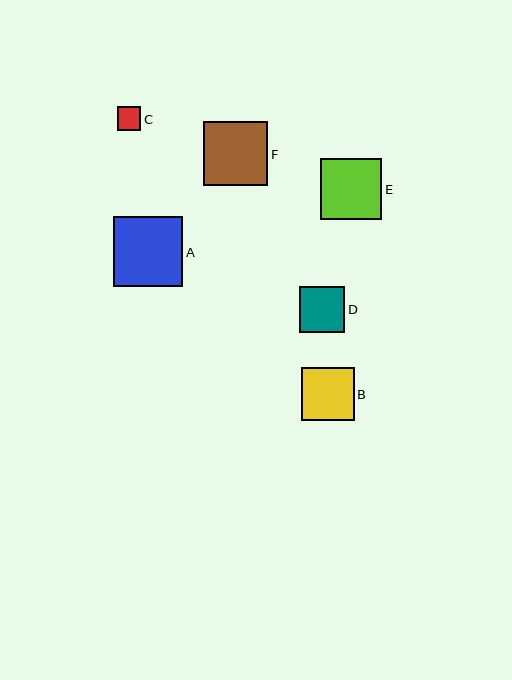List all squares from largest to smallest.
From largest to smallest: A, F, E, B, D, C.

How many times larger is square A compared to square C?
Square A is approximately 2.9 times the size of square C.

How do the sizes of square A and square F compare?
Square A and square F are approximately the same size.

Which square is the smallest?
Square C is the smallest with a size of approximately 24 pixels.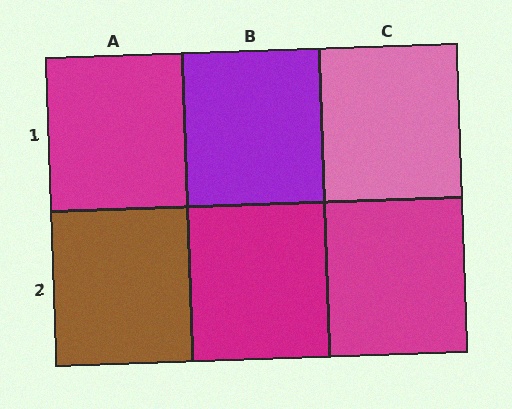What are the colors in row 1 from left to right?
Magenta, purple, pink.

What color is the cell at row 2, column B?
Magenta.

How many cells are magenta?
3 cells are magenta.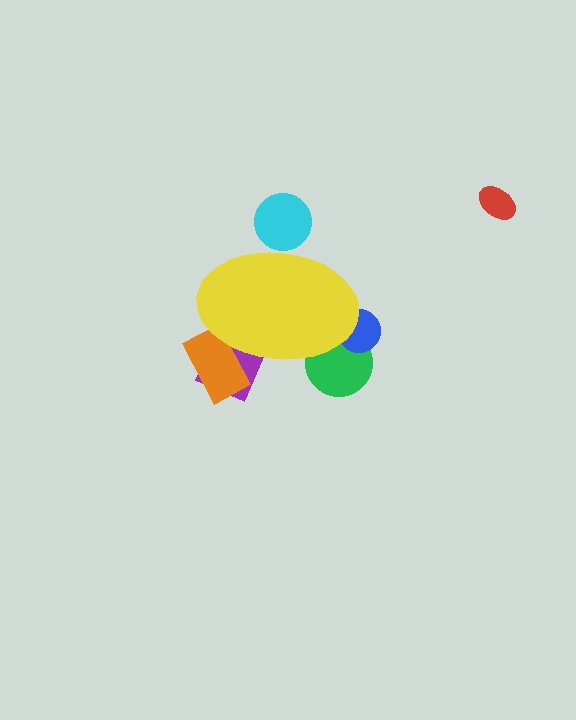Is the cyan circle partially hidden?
Yes, the cyan circle is partially hidden behind the yellow ellipse.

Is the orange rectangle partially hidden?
Yes, the orange rectangle is partially hidden behind the yellow ellipse.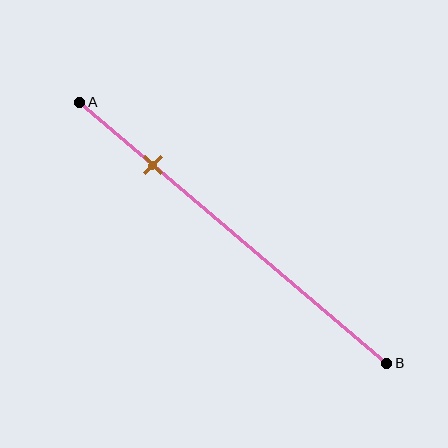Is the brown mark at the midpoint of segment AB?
No, the mark is at about 25% from A, not at the 50% midpoint.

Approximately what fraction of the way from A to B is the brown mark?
The brown mark is approximately 25% of the way from A to B.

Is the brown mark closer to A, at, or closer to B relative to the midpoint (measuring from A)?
The brown mark is closer to point A than the midpoint of segment AB.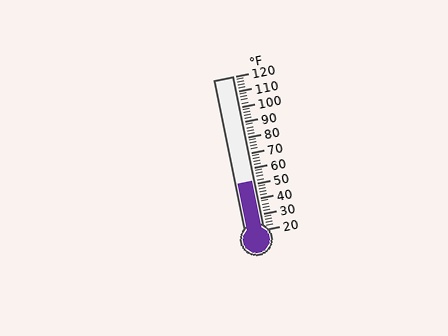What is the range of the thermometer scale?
The thermometer scale ranges from 20°F to 120°F.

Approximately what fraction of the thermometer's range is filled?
The thermometer is filled to approximately 30% of its range.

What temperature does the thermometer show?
The thermometer shows approximately 52°F.